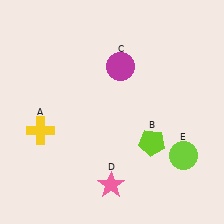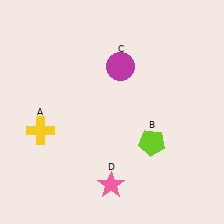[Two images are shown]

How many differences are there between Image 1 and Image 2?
There is 1 difference between the two images.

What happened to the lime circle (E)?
The lime circle (E) was removed in Image 2. It was in the bottom-right area of Image 1.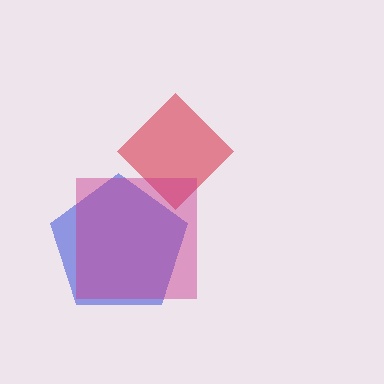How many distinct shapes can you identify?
There are 3 distinct shapes: a blue pentagon, a red diamond, a magenta square.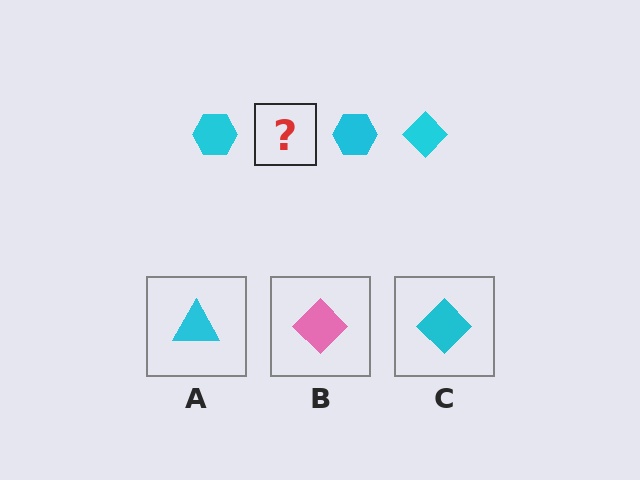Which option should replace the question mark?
Option C.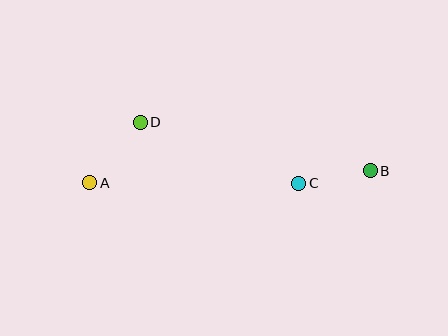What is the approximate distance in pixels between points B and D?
The distance between B and D is approximately 235 pixels.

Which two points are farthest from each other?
Points A and B are farthest from each other.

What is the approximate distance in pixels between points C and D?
The distance between C and D is approximately 170 pixels.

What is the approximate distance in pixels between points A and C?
The distance between A and C is approximately 209 pixels.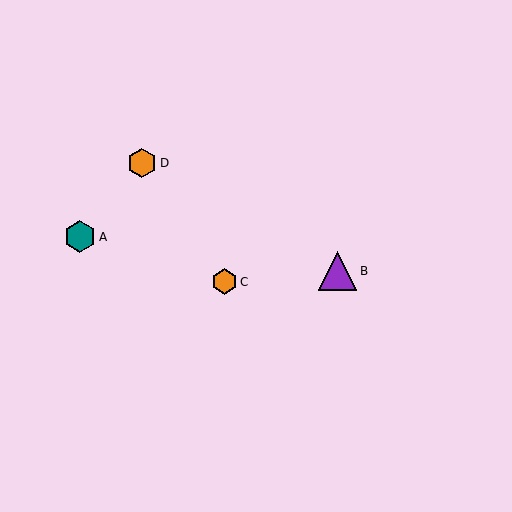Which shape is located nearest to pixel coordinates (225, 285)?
The orange hexagon (labeled C) at (225, 282) is nearest to that location.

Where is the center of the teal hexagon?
The center of the teal hexagon is at (80, 237).